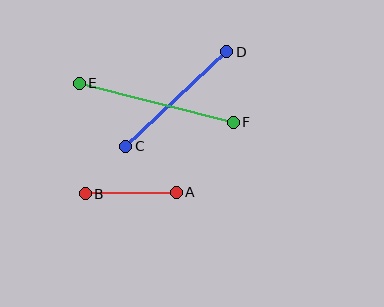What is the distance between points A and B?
The distance is approximately 91 pixels.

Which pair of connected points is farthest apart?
Points E and F are farthest apart.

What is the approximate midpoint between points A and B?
The midpoint is at approximately (131, 193) pixels.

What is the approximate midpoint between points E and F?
The midpoint is at approximately (156, 103) pixels.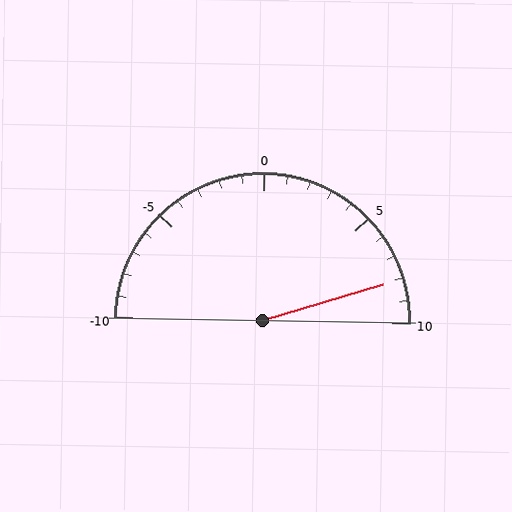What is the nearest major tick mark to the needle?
The nearest major tick mark is 10.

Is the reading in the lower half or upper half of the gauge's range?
The reading is in the upper half of the range (-10 to 10).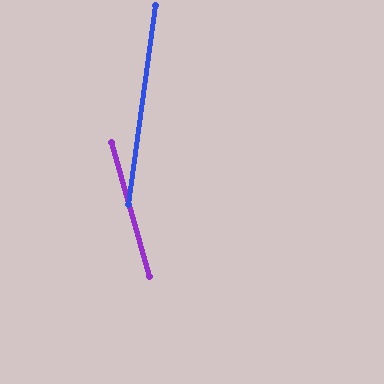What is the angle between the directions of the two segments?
Approximately 23 degrees.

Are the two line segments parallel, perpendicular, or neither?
Neither parallel nor perpendicular — they differ by about 23°.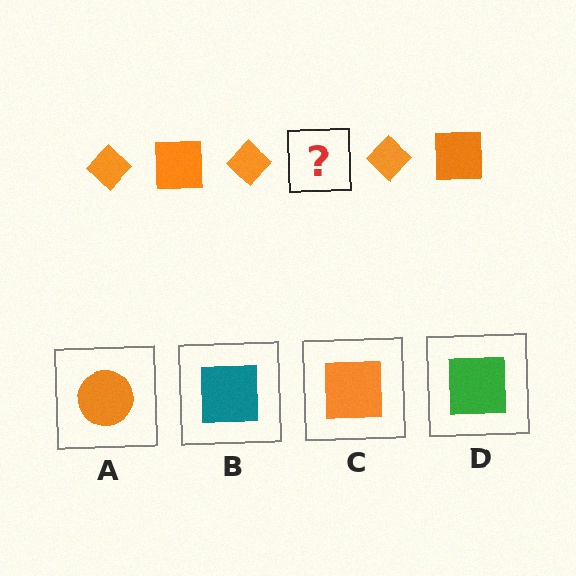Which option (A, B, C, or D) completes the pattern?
C.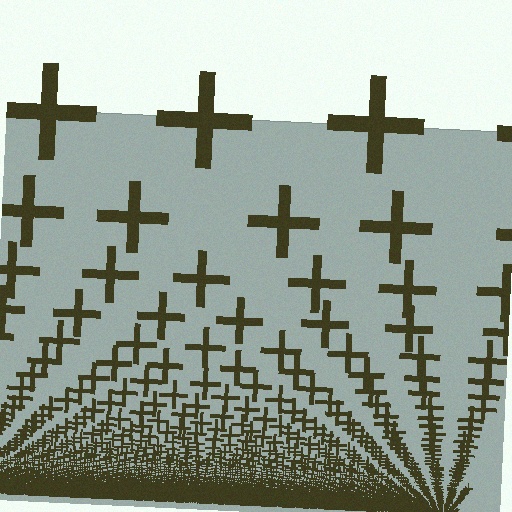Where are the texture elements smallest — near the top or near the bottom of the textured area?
Near the bottom.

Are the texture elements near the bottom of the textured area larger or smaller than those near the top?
Smaller. The gradient is inverted — elements near the bottom are smaller and denser.